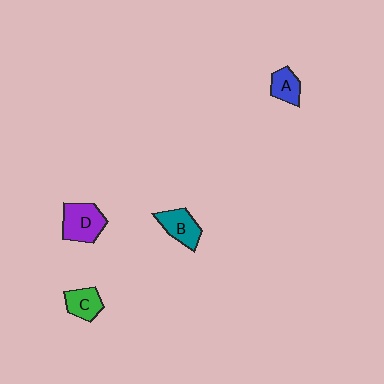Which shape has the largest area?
Shape D (purple).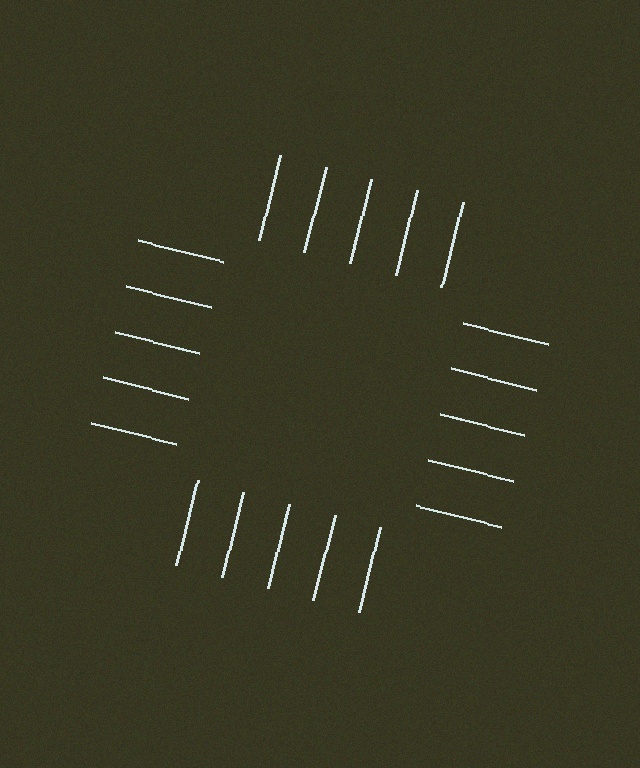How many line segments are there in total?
20 — 5 along each of the 4 edges.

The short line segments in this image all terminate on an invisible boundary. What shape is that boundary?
An illusory square — the line segments terminate on its edges but no continuous stroke is drawn.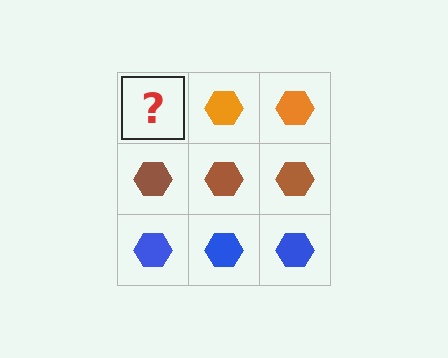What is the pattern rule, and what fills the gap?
The rule is that each row has a consistent color. The gap should be filled with an orange hexagon.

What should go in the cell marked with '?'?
The missing cell should contain an orange hexagon.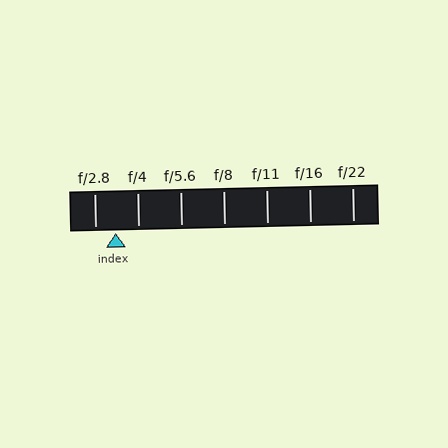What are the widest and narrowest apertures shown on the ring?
The widest aperture shown is f/2.8 and the narrowest is f/22.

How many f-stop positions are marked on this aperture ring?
There are 7 f-stop positions marked.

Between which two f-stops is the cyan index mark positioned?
The index mark is between f/2.8 and f/4.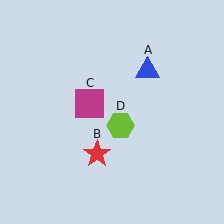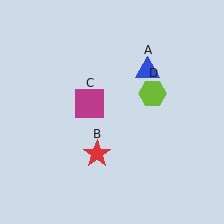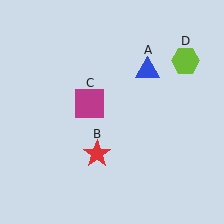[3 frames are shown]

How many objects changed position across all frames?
1 object changed position: lime hexagon (object D).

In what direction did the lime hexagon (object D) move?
The lime hexagon (object D) moved up and to the right.